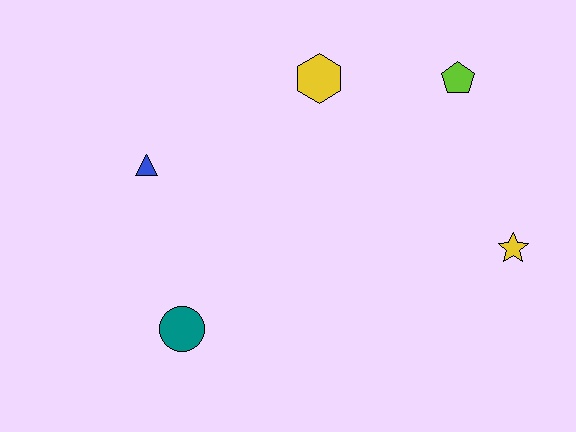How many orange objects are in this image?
There are no orange objects.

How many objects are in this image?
There are 5 objects.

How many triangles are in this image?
There is 1 triangle.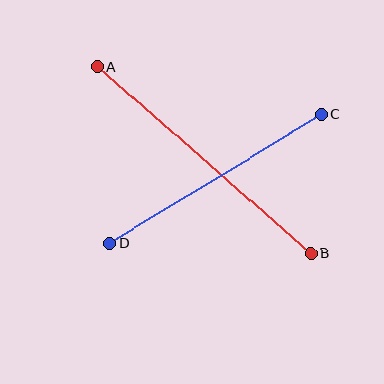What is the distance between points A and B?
The distance is approximately 284 pixels.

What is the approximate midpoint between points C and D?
The midpoint is at approximately (216, 179) pixels.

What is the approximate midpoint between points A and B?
The midpoint is at approximately (204, 160) pixels.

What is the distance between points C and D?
The distance is approximately 248 pixels.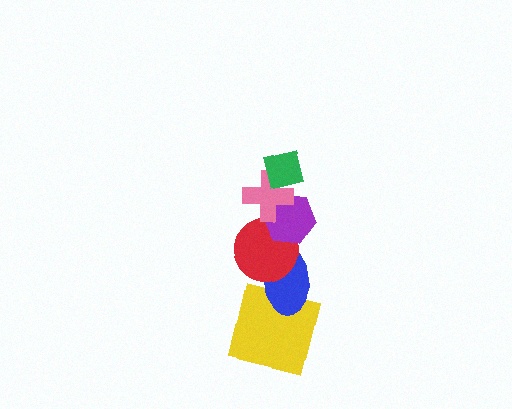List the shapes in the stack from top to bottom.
From top to bottom: the green square, the pink cross, the purple hexagon, the red circle, the blue ellipse, the yellow square.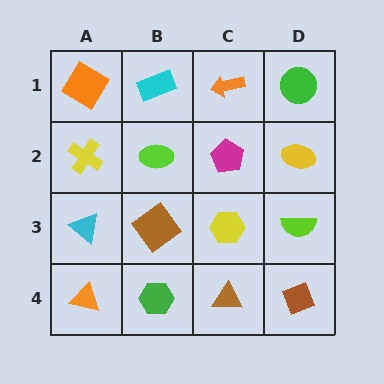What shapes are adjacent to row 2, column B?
A cyan rectangle (row 1, column B), a brown diamond (row 3, column B), a yellow cross (row 2, column A), a magenta pentagon (row 2, column C).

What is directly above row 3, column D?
A yellow ellipse.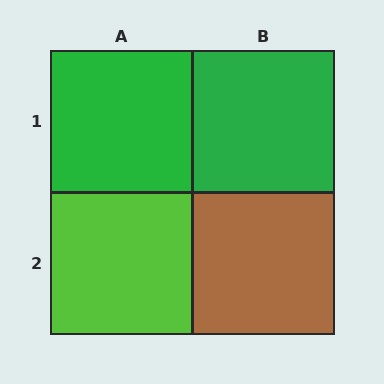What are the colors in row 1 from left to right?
Green, green.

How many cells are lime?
1 cell is lime.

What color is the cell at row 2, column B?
Brown.